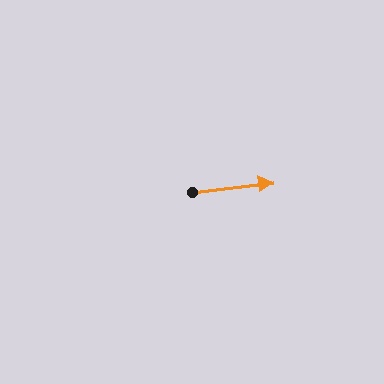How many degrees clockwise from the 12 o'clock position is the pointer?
Approximately 83 degrees.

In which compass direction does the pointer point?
East.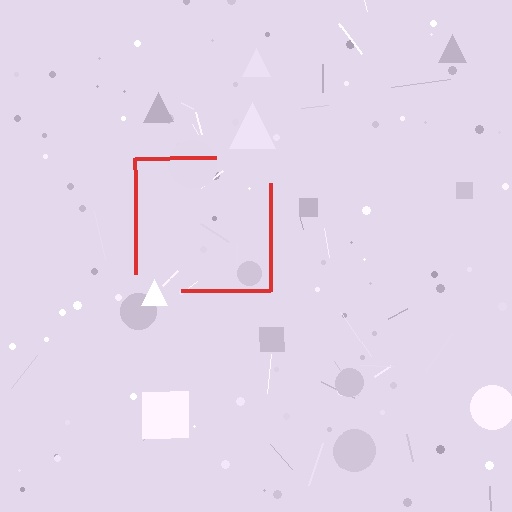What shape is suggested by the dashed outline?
The dashed outline suggests a square.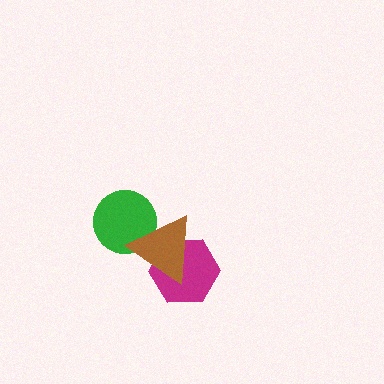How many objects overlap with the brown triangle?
2 objects overlap with the brown triangle.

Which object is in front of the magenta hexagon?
The brown triangle is in front of the magenta hexagon.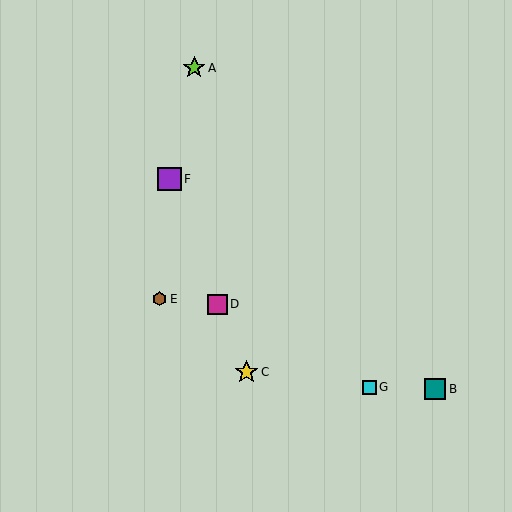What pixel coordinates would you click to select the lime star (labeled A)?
Click at (194, 68) to select the lime star A.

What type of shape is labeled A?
Shape A is a lime star.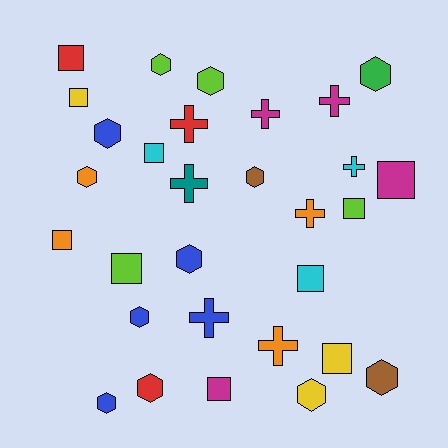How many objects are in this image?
There are 30 objects.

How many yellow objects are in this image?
There are 3 yellow objects.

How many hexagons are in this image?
There are 12 hexagons.